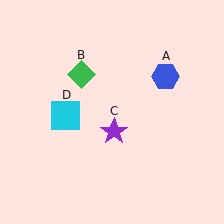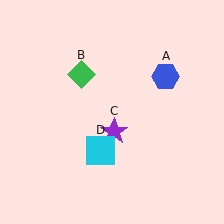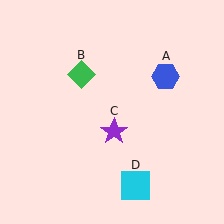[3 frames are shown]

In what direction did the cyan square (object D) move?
The cyan square (object D) moved down and to the right.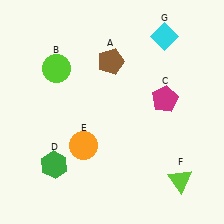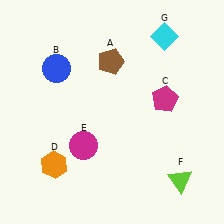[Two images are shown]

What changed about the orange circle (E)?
In Image 1, E is orange. In Image 2, it changed to magenta.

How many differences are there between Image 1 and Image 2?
There are 3 differences between the two images.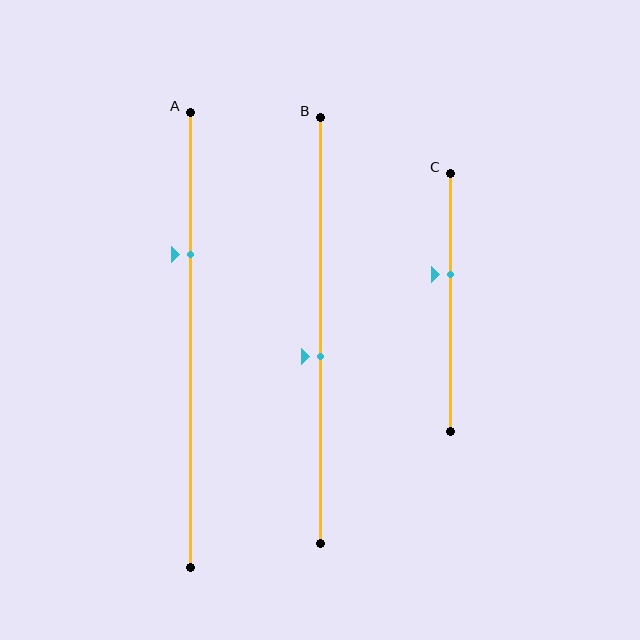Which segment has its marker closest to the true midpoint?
Segment B has its marker closest to the true midpoint.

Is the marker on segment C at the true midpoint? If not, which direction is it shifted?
No, the marker on segment C is shifted upward by about 11% of the segment length.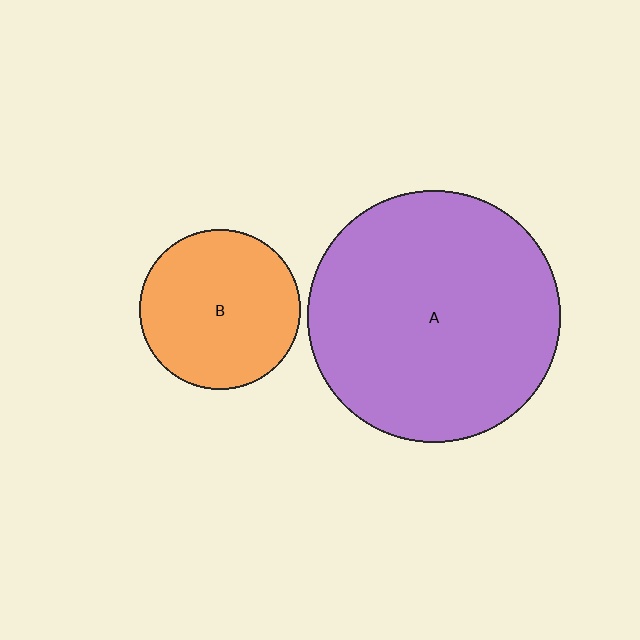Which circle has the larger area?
Circle A (purple).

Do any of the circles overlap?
No, none of the circles overlap.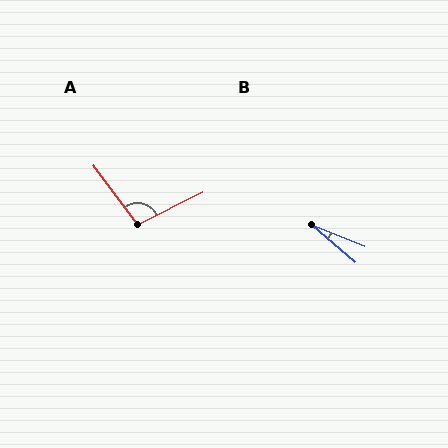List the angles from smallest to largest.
B (19°), A (100°).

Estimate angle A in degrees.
Approximately 100 degrees.